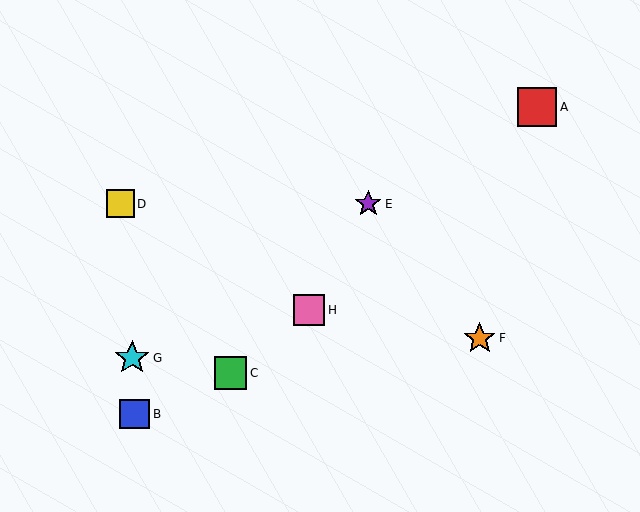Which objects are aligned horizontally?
Objects D, E are aligned horizontally.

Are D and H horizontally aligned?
No, D is at y≈204 and H is at y≈310.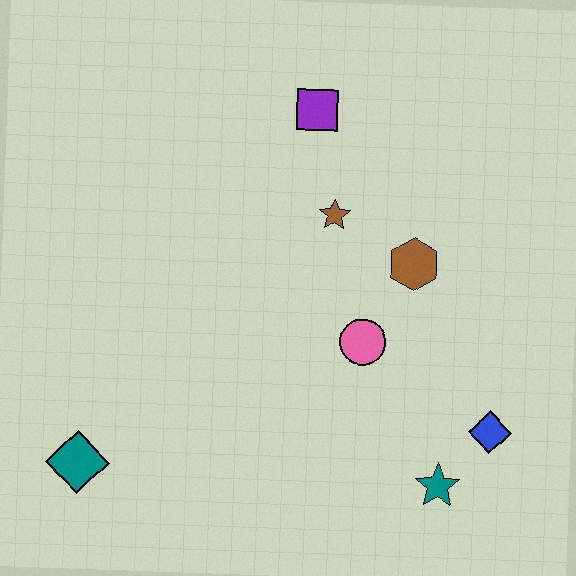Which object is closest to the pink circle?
The brown hexagon is closest to the pink circle.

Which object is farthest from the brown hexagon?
The teal diamond is farthest from the brown hexagon.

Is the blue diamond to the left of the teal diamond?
No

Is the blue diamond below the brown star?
Yes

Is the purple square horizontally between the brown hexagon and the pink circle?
No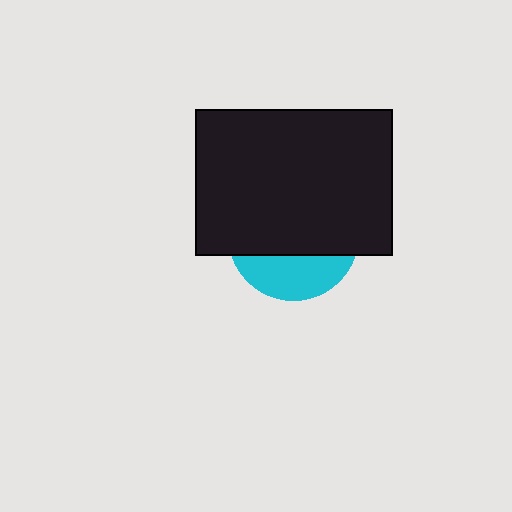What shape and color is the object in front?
The object in front is a black rectangle.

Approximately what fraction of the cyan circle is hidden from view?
Roughly 69% of the cyan circle is hidden behind the black rectangle.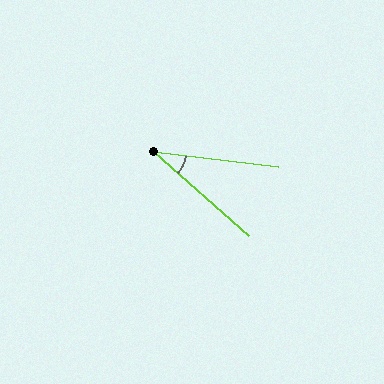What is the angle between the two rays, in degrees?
Approximately 35 degrees.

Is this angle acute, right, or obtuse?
It is acute.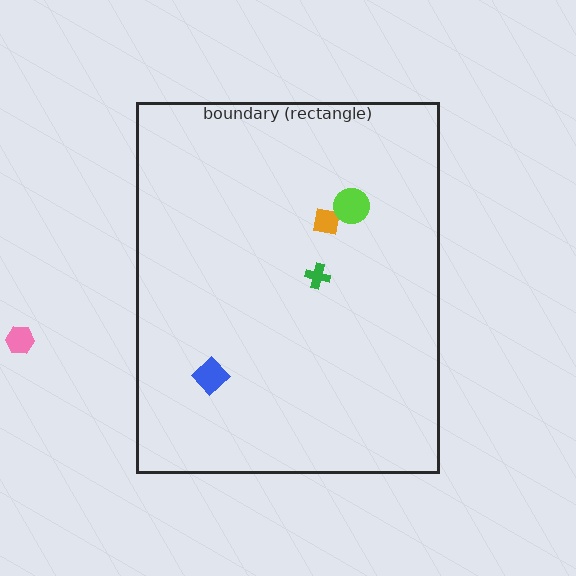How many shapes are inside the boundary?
4 inside, 1 outside.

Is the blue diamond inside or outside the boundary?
Inside.